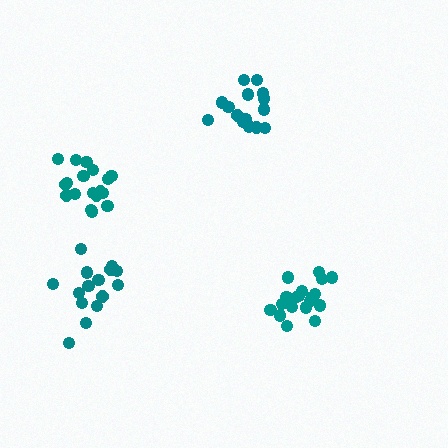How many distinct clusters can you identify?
There are 4 distinct clusters.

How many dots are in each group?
Group 1: 15 dots, Group 2: 15 dots, Group 3: 19 dots, Group 4: 18 dots (67 total).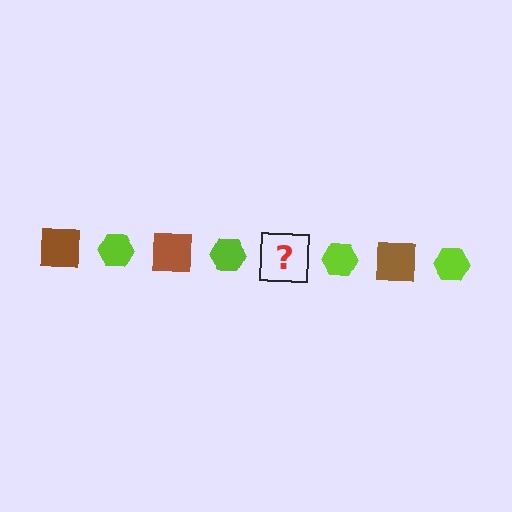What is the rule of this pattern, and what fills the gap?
The rule is that the pattern alternates between brown square and lime hexagon. The gap should be filled with a brown square.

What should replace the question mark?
The question mark should be replaced with a brown square.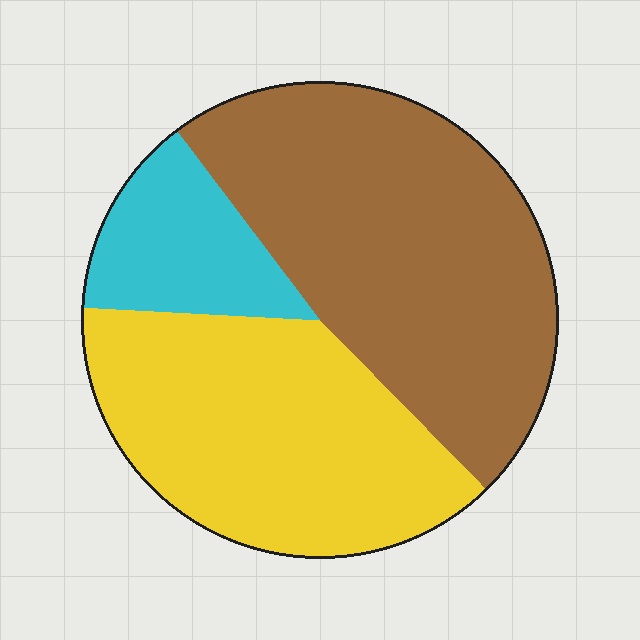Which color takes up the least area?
Cyan, at roughly 15%.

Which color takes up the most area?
Brown, at roughly 50%.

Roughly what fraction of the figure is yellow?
Yellow takes up between a quarter and a half of the figure.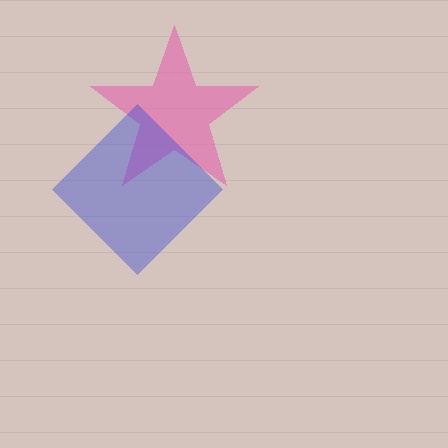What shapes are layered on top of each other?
The layered shapes are: a pink star, a blue diamond.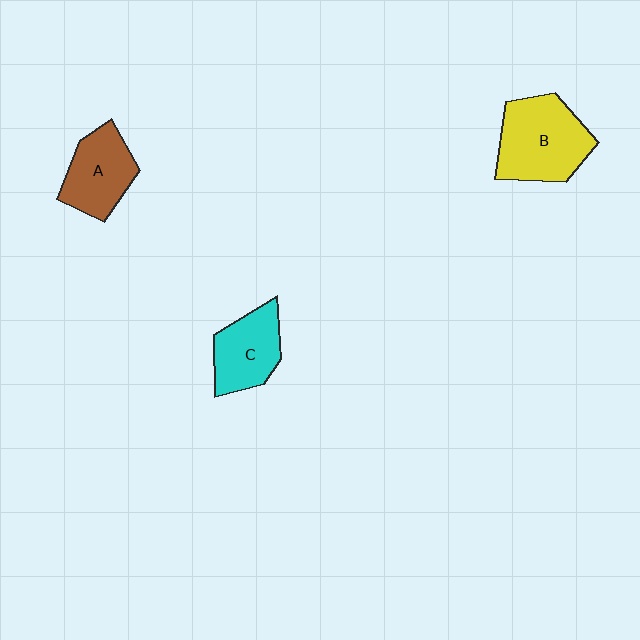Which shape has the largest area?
Shape B (yellow).